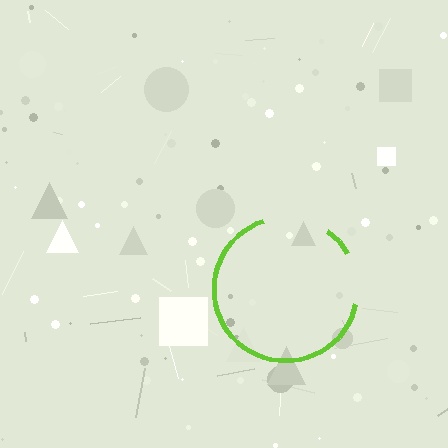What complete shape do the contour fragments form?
The contour fragments form a circle.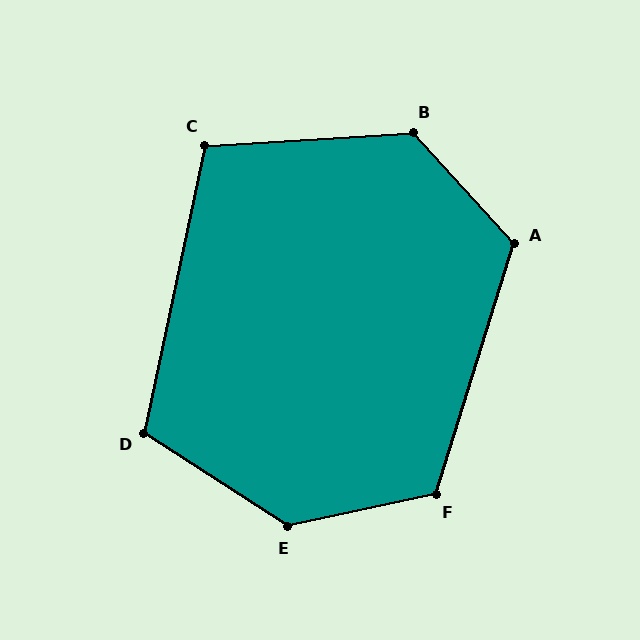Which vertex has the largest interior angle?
E, at approximately 134 degrees.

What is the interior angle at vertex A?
Approximately 120 degrees (obtuse).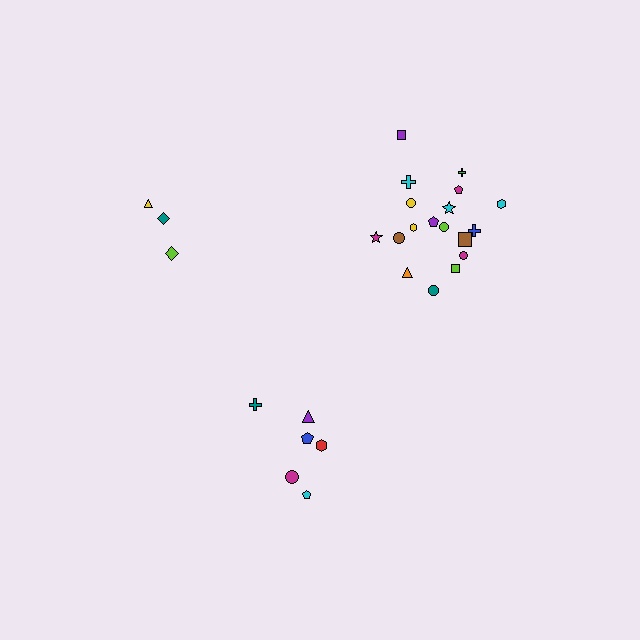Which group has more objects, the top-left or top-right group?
The top-right group.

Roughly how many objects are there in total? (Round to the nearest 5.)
Roughly 25 objects in total.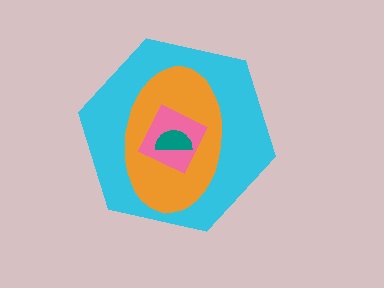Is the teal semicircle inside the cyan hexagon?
Yes.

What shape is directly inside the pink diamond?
The teal semicircle.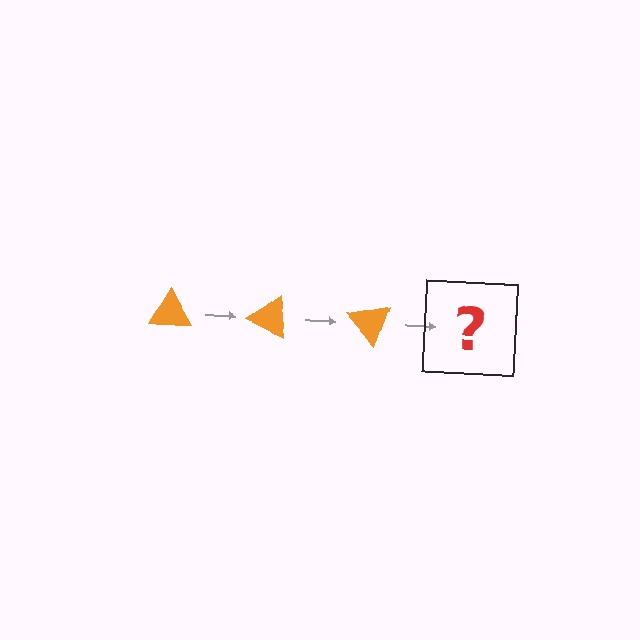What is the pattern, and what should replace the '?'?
The pattern is that the triangle rotates 25 degrees each step. The '?' should be an orange triangle rotated 75 degrees.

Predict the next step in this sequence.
The next step is an orange triangle rotated 75 degrees.